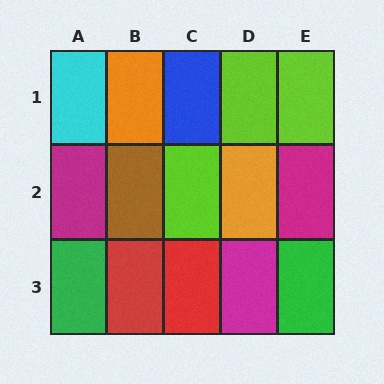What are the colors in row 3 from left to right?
Green, red, red, magenta, green.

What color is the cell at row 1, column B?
Orange.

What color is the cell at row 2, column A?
Magenta.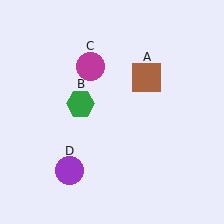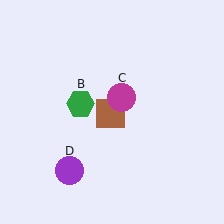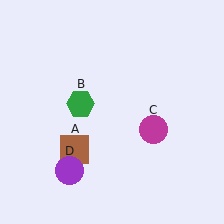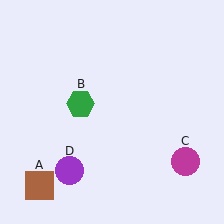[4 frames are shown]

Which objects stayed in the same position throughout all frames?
Green hexagon (object B) and purple circle (object D) remained stationary.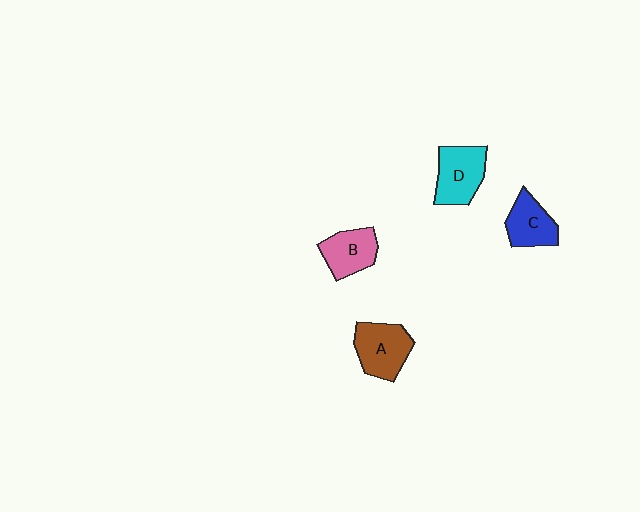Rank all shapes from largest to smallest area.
From largest to smallest: A (brown), D (cyan), B (pink), C (blue).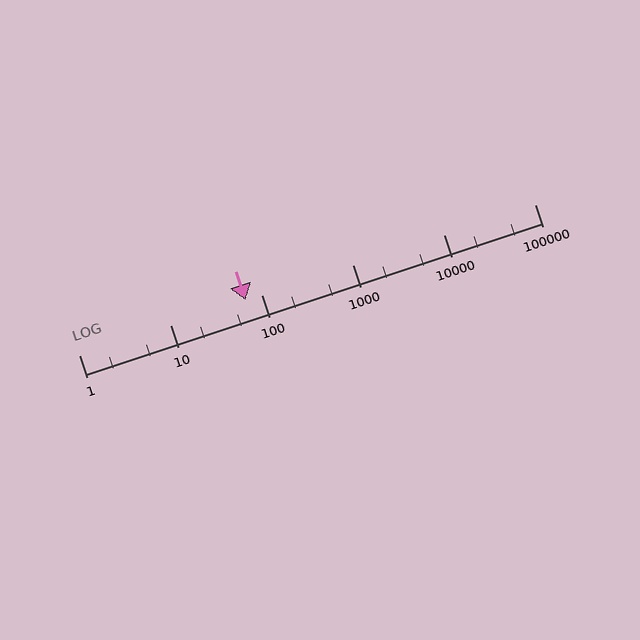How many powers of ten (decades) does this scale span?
The scale spans 5 decades, from 1 to 100000.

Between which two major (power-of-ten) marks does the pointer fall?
The pointer is between 10 and 100.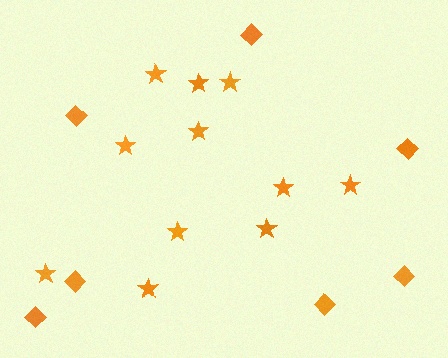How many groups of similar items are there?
There are 2 groups: one group of diamonds (7) and one group of stars (11).